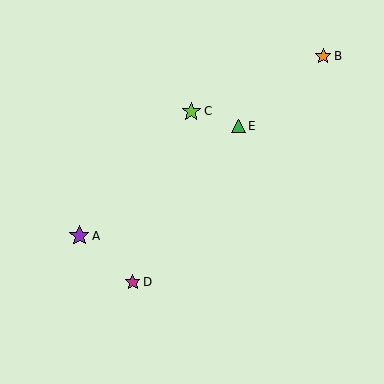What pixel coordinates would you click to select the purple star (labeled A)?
Click at (79, 236) to select the purple star A.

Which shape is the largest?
The purple star (labeled A) is the largest.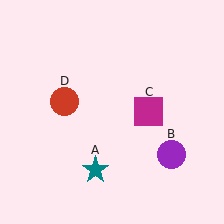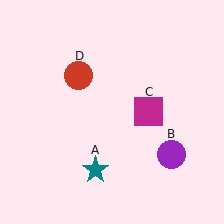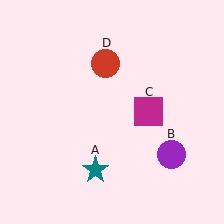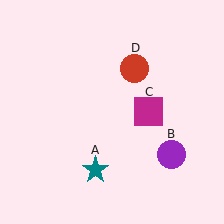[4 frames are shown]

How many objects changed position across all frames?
1 object changed position: red circle (object D).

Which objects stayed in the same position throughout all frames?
Teal star (object A) and purple circle (object B) and magenta square (object C) remained stationary.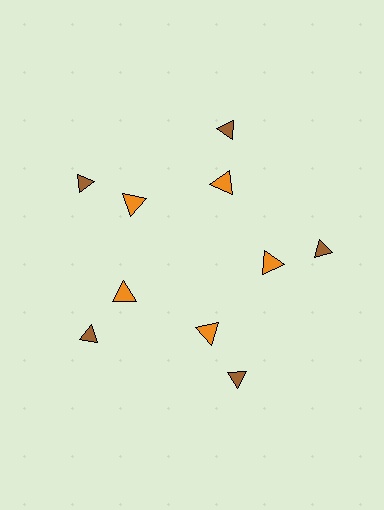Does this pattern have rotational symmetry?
Yes, this pattern has 5-fold rotational symmetry. It looks the same after rotating 72 degrees around the center.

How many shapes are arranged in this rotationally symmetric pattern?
There are 10 shapes, arranged in 5 groups of 2.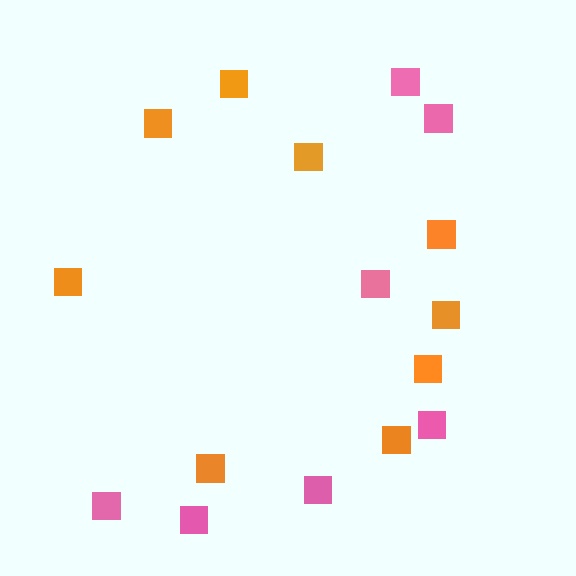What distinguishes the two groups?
There are 2 groups: one group of pink squares (7) and one group of orange squares (9).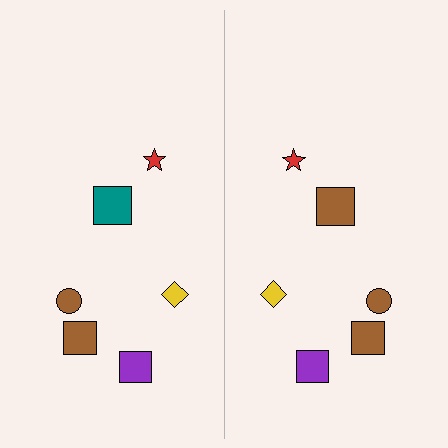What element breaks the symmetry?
The brown square on the right side breaks the symmetry — its mirror counterpart is teal.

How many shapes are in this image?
There are 12 shapes in this image.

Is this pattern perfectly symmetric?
No, the pattern is not perfectly symmetric. The brown square on the right side breaks the symmetry — its mirror counterpart is teal.